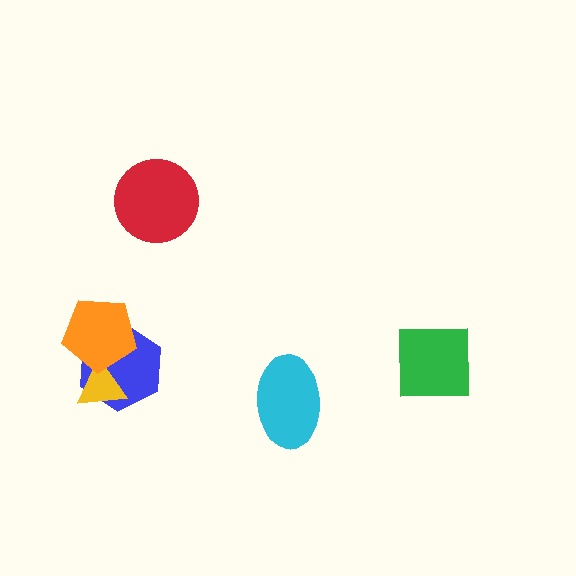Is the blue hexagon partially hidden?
Yes, it is partially covered by another shape.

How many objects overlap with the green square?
0 objects overlap with the green square.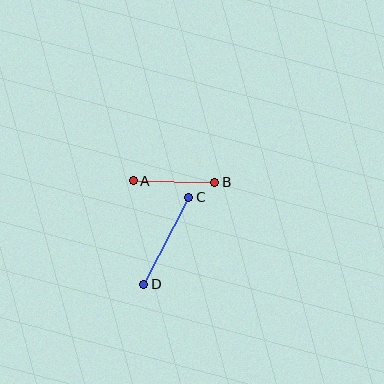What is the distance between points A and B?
The distance is approximately 81 pixels.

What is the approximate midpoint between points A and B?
The midpoint is at approximately (174, 181) pixels.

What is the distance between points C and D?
The distance is approximately 98 pixels.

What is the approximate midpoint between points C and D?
The midpoint is at approximately (166, 241) pixels.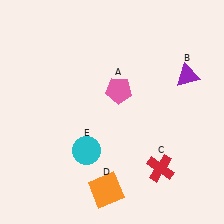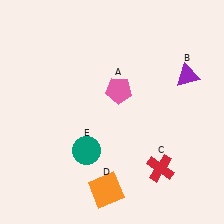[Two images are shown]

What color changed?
The circle (E) changed from cyan in Image 1 to teal in Image 2.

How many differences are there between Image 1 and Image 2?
There is 1 difference between the two images.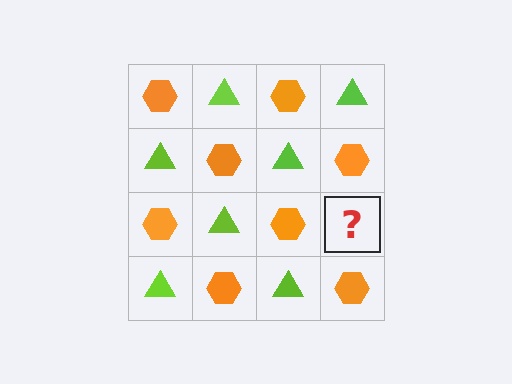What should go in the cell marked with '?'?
The missing cell should contain a lime triangle.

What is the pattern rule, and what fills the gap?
The rule is that it alternates orange hexagon and lime triangle in a checkerboard pattern. The gap should be filled with a lime triangle.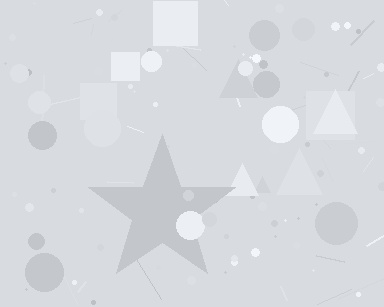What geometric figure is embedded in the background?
A star is embedded in the background.